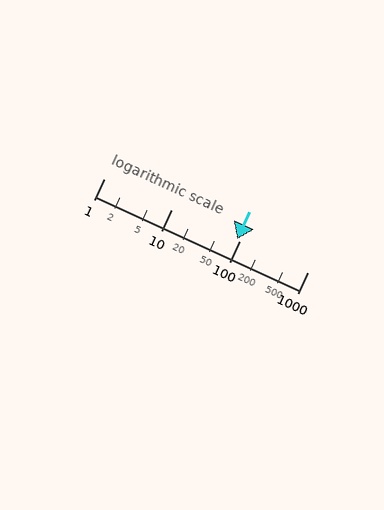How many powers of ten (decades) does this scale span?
The scale spans 3 decades, from 1 to 1000.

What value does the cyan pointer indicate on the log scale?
The pointer indicates approximately 92.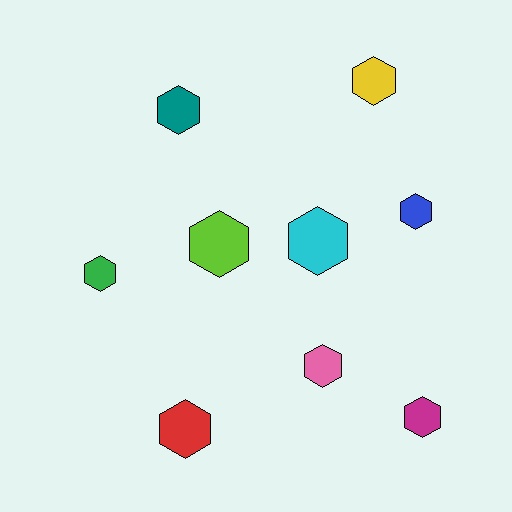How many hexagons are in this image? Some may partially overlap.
There are 9 hexagons.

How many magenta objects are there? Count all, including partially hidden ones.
There is 1 magenta object.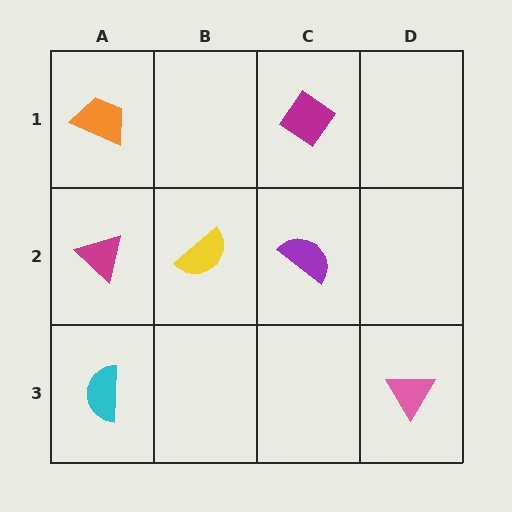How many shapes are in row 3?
2 shapes.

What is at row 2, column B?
A yellow semicircle.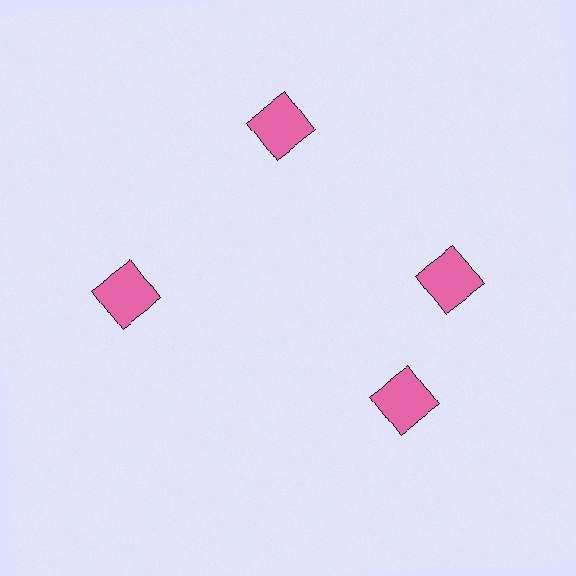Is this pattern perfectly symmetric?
No. The 4 pink squares are arranged in a ring, but one element near the 6 o'clock position is rotated out of alignment along the ring, breaking the 4-fold rotational symmetry.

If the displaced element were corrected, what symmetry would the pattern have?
It would have 4-fold rotational symmetry — the pattern would map onto itself every 90 degrees.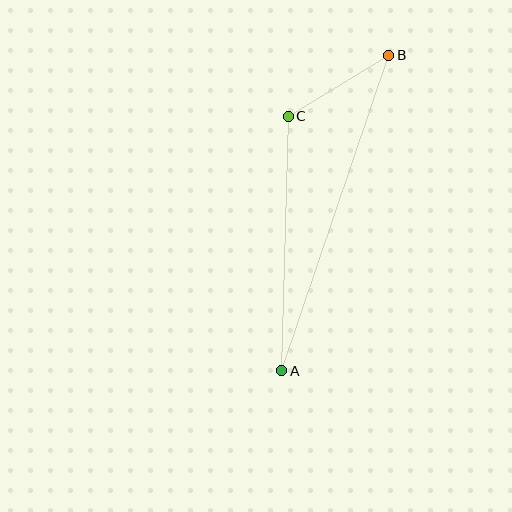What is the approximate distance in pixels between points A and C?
The distance between A and C is approximately 254 pixels.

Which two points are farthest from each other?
Points A and B are farthest from each other.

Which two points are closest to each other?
Points B and C are closest to each other.